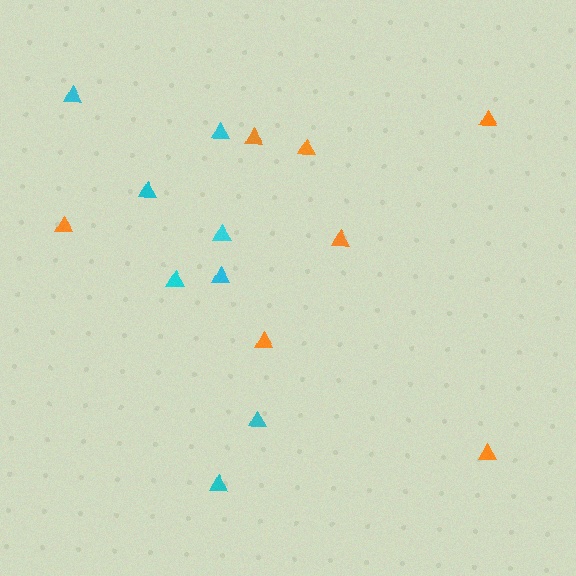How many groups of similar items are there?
There are 2 groups: one group of orange triangles (7) and one group of cyan triangles (8).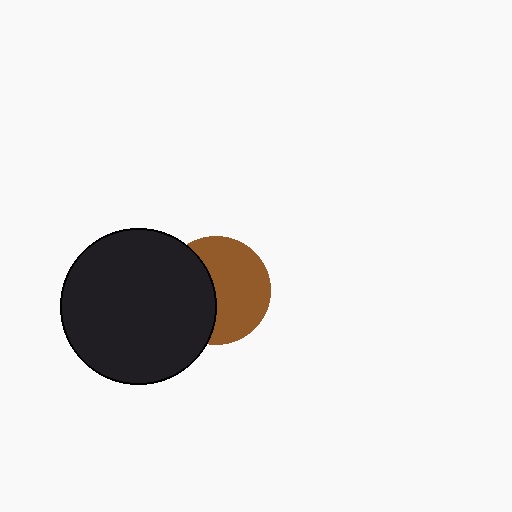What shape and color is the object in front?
The object in front is a black circle.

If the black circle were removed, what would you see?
You would see the complete brown circle.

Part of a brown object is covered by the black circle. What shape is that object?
It is a circle.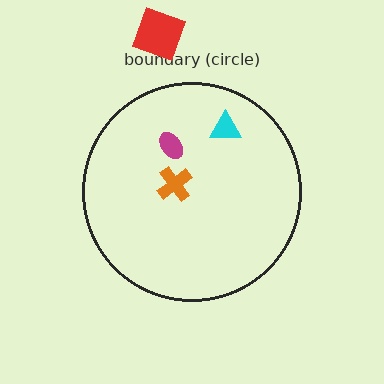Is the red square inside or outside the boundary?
Outside.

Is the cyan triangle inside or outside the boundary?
Inside.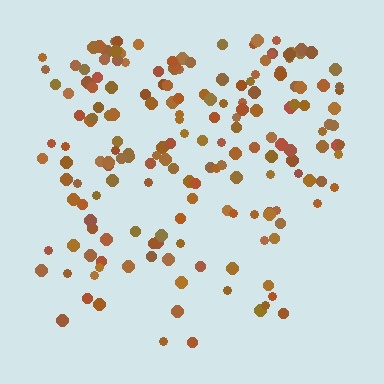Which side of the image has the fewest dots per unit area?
The bottom.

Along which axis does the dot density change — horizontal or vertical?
Vertical.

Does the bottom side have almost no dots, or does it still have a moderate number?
Still a moderate number, just noticeably fewer than the top.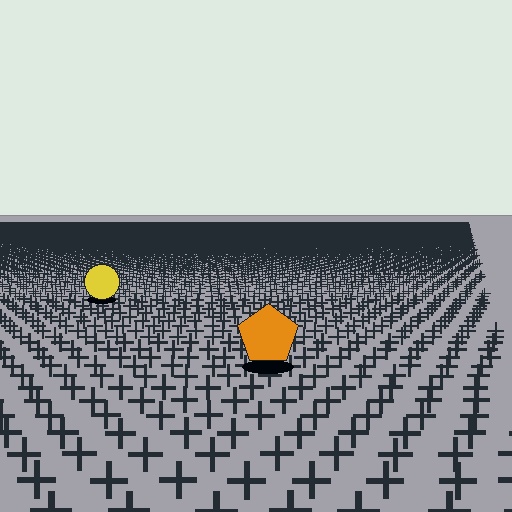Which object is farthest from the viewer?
The yellow circle is farthest from the viewer. It appears smaller and the ground texture around it is denser.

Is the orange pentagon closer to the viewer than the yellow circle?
Yes. The orange pentagon is closer — you can tell from the texture gradient: the ground texture is coarser near it.